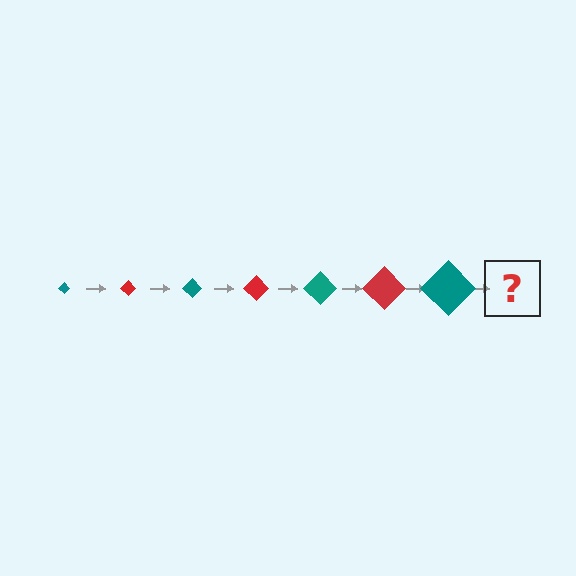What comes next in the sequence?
The next element should be a red diamond, larger than the previous one.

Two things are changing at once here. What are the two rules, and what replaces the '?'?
The two rules are that the diamond grows larger each step and the color cycles through teal and red. The '?' should be a red diamond, larger than the previous one.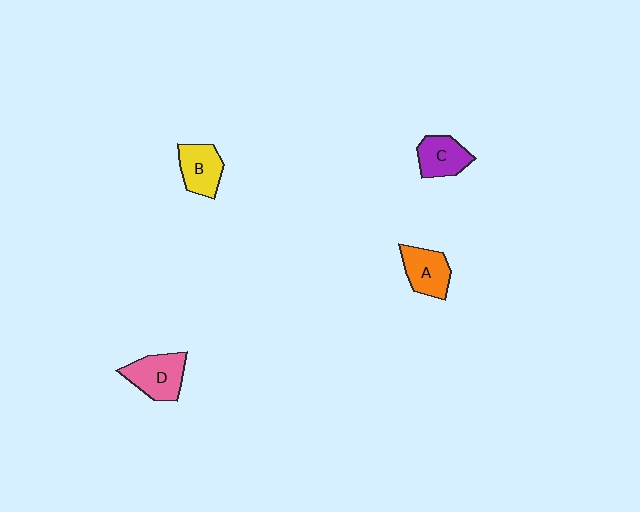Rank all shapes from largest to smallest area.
From largest to smallest: D (pink), A (orange), B (yellow), C (purple).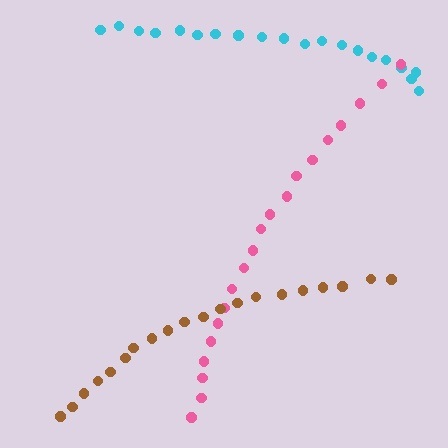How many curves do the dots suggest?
There are 3 distinct paths.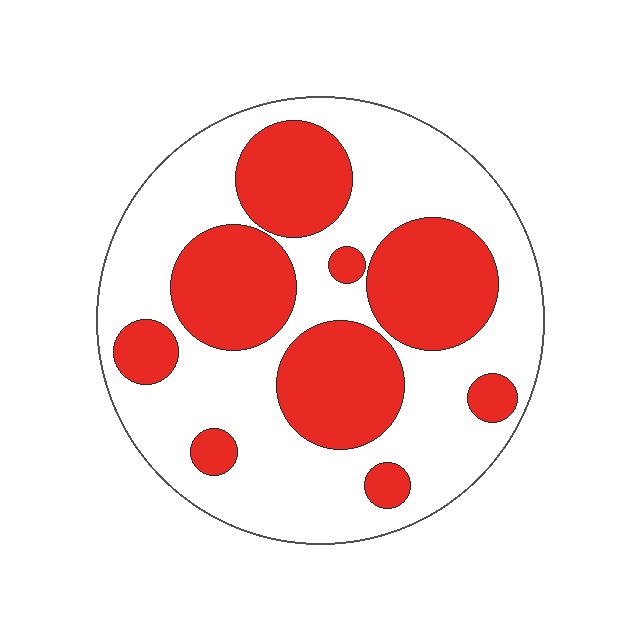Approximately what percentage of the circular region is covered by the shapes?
Approximately 40%.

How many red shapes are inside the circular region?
9.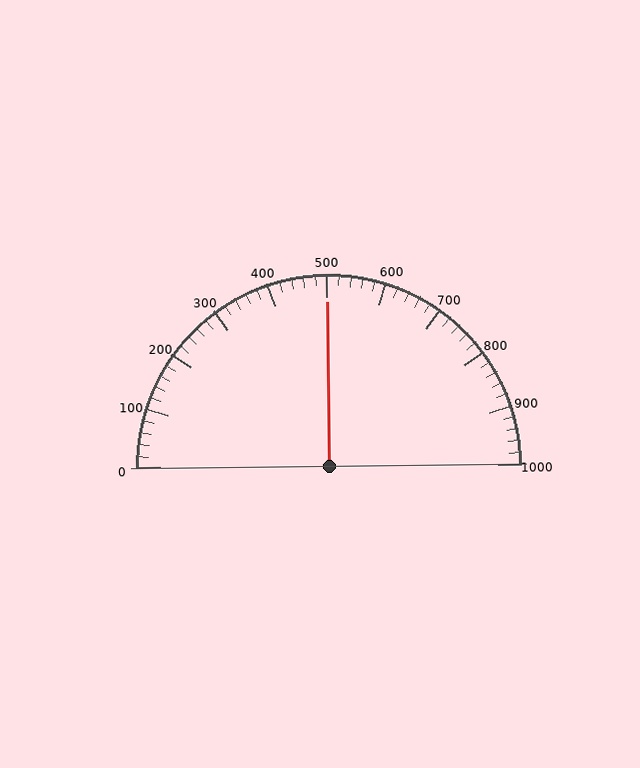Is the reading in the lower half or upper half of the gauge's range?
The reading is in the upper half of the range (0 to 1000).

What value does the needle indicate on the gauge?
The needle indicates approximately 500.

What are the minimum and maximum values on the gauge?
The gauge ranges from 0 to 1000.